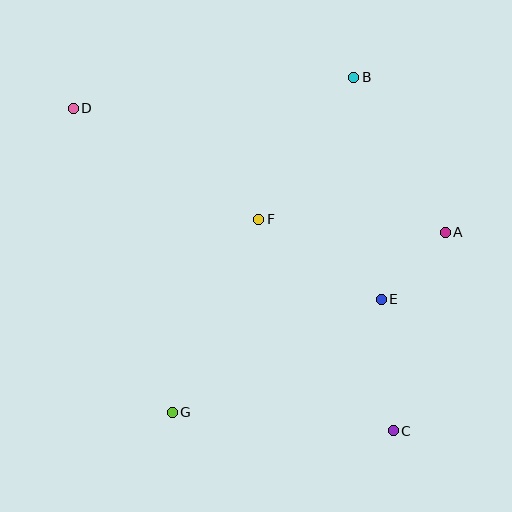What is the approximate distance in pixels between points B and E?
The distance between B and E is approximately 224 pixels.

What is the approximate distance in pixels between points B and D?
The distance between B and D is approximately 282 pixels.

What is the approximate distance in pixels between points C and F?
The distance between C and F is approximately 251 pixels.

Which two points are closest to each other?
Points A and E are closest to each other.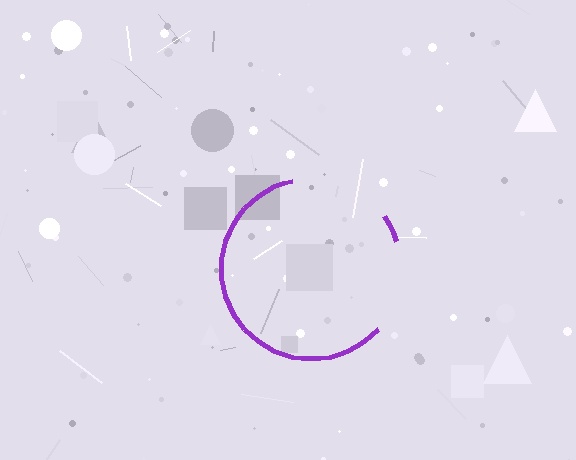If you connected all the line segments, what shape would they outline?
They would outline a circle.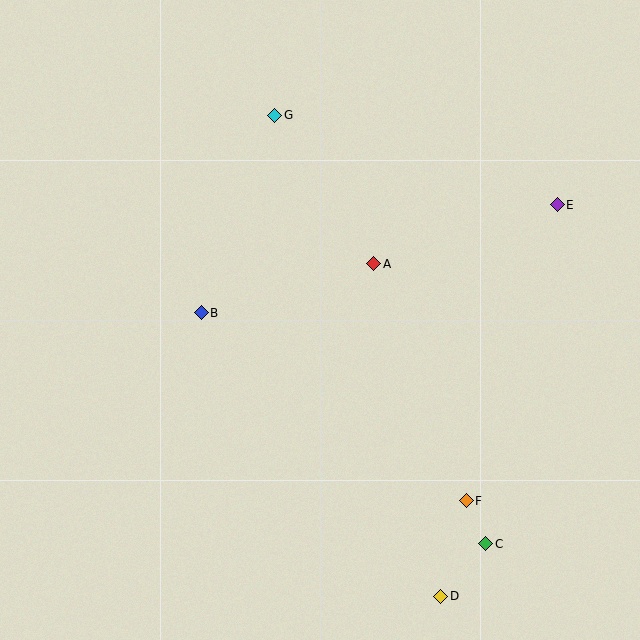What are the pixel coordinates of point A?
Point A is at (374, 264).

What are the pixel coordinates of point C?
Point C is at (486, 544).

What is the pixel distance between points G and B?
The distance between G and B is 211 pixels.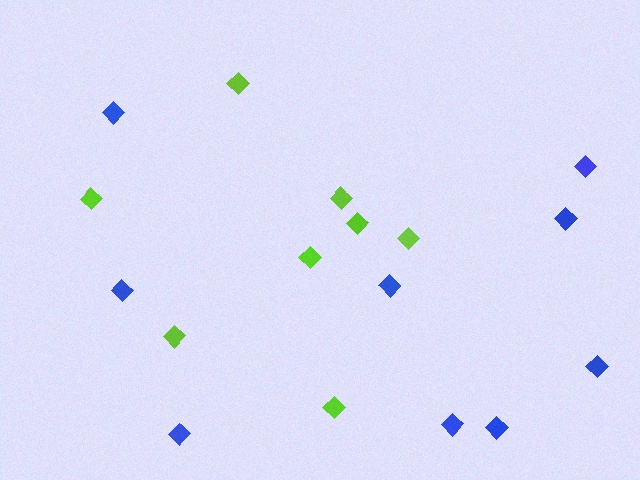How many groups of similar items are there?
There are 2 groups: one group of blue diamonds (9) and one group of lime diamonds (8).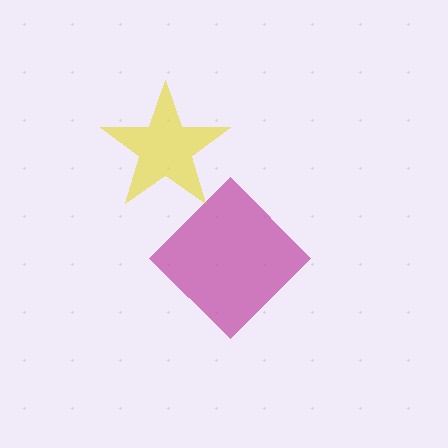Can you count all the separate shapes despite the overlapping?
Yes, there are 2 separate shapes.